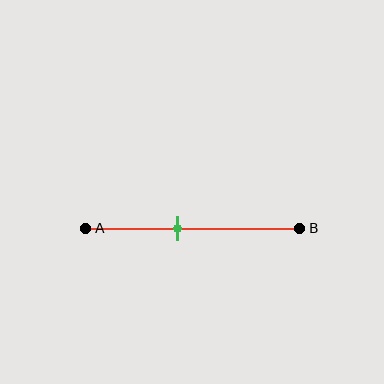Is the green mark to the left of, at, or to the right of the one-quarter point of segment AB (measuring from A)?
The green mark is to the right of the one-quarter point of segment AB.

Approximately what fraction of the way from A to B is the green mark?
The green mark is approximately 45% of the way from A to B.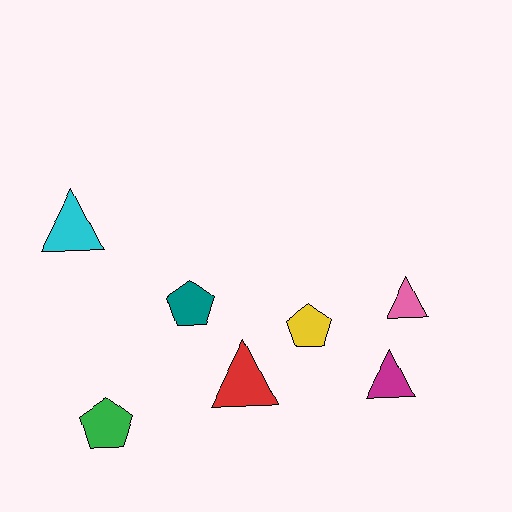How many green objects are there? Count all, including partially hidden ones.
There is 1 green object.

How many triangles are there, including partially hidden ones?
There are 4 triangles.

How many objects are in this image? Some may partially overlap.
There are 7 objects.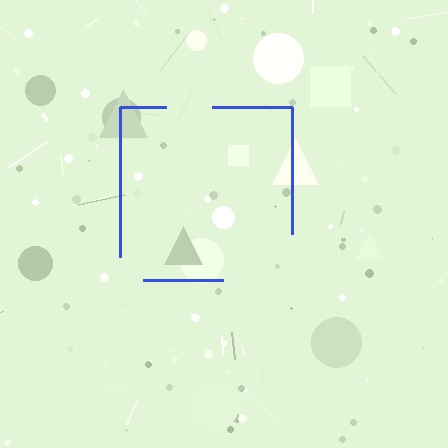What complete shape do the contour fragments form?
The contour fragments form a square.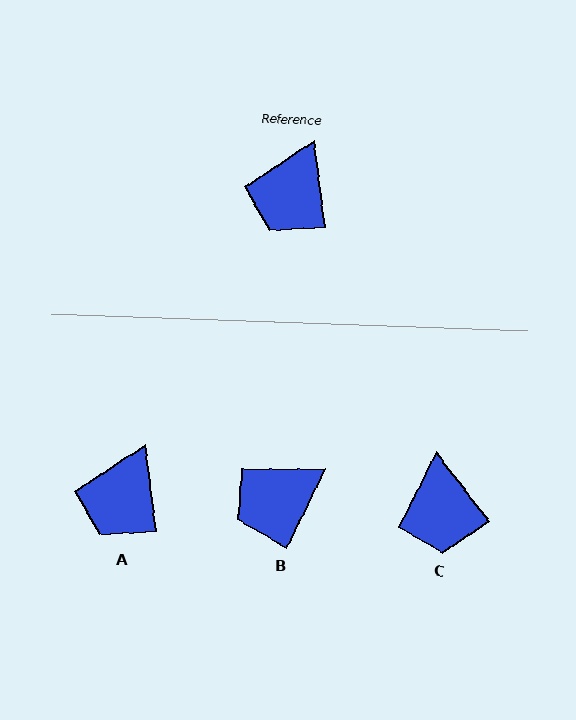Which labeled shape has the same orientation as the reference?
A.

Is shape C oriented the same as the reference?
No, it is off by about 30 degrees.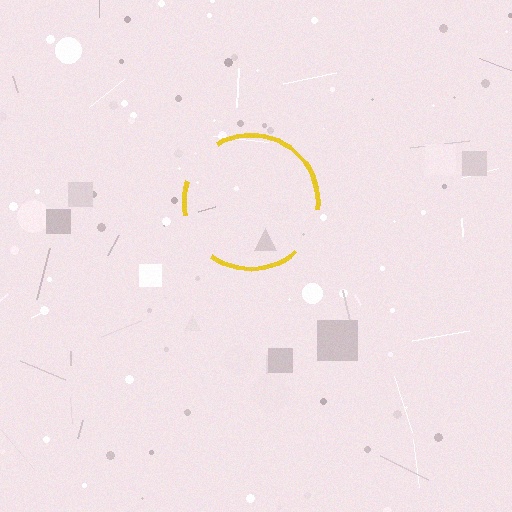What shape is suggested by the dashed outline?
The dashed outline suggests a circle.